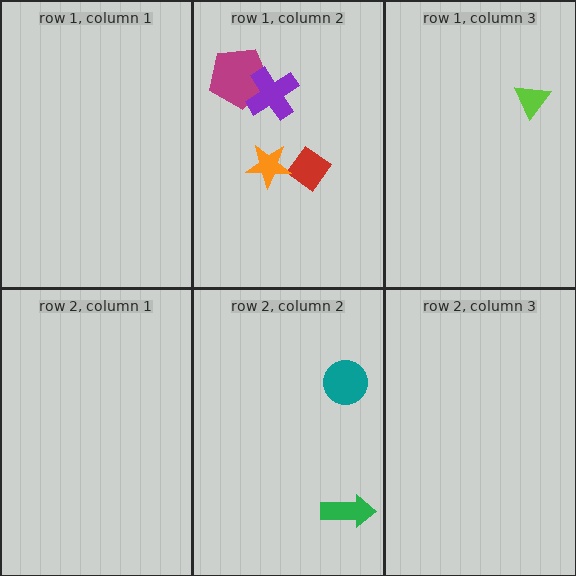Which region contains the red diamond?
The row 1, column 2 region.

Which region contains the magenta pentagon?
The row 1, column 2 region.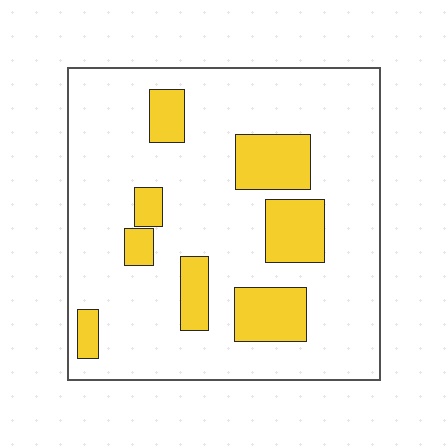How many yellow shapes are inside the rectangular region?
8.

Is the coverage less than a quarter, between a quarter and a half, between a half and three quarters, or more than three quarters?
Less than a quarter.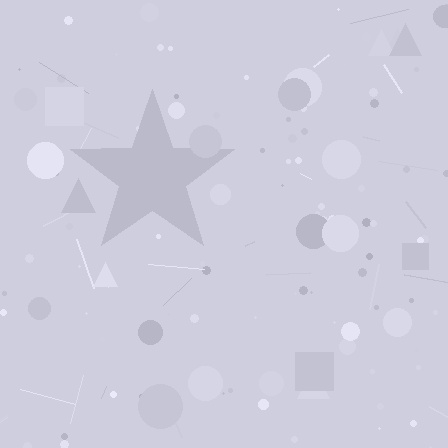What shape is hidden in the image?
A star is hidden in the image.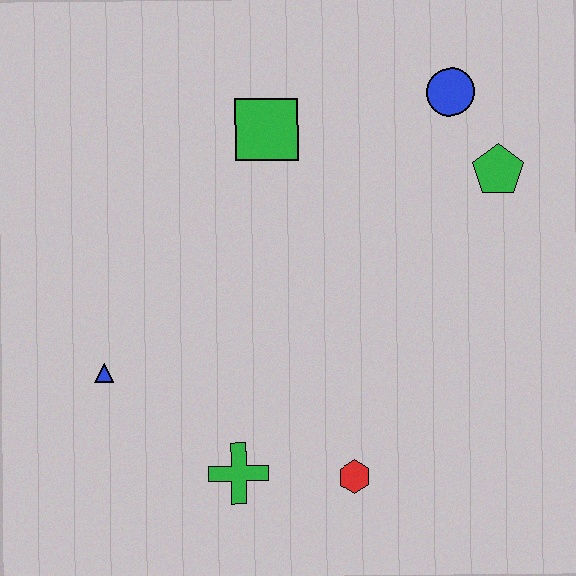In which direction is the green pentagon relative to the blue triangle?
The green pentagon is to the right of the blue triangle.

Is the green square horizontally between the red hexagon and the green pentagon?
No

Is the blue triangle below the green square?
Yes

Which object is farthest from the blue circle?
The blue triangle is farthest from the blue circle.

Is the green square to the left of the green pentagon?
Yes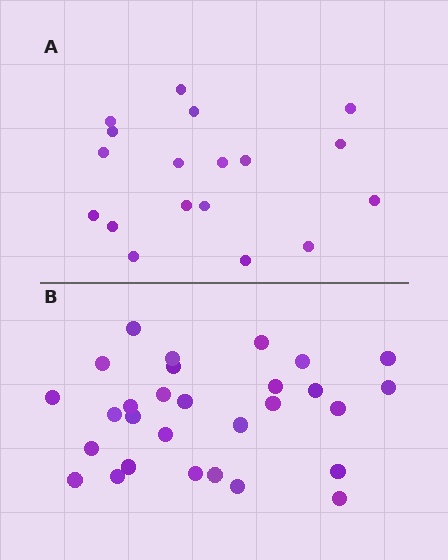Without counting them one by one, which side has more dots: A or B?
Region B (the bottom region) has more dots.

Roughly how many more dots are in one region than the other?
Region B has roughly 12 or so more dots than region A.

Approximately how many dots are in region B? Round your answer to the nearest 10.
About 30 dots. (The exact count is 29, which rounds to 30.)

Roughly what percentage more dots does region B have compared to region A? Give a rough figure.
About 60% more.